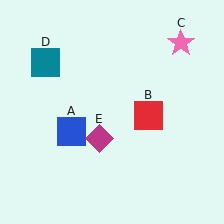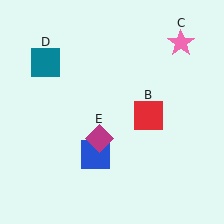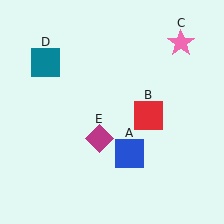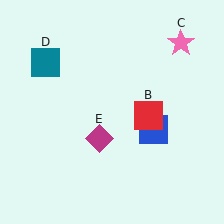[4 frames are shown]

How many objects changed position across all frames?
1 object changed position: blue square (object A).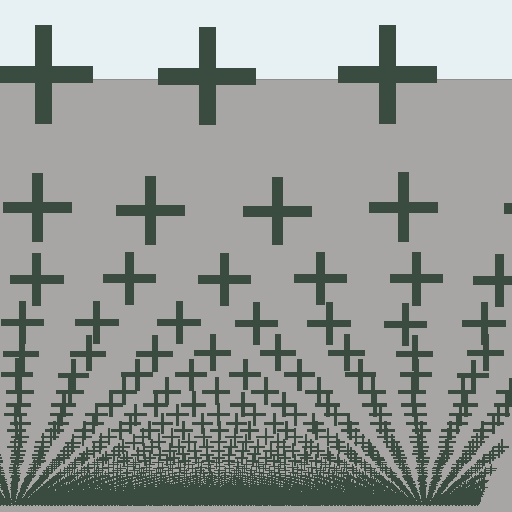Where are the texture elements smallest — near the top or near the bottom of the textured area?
Near the bottom.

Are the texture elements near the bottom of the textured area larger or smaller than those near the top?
Smaller. The gradient is inverted — elements near the bottom are smaller and denser.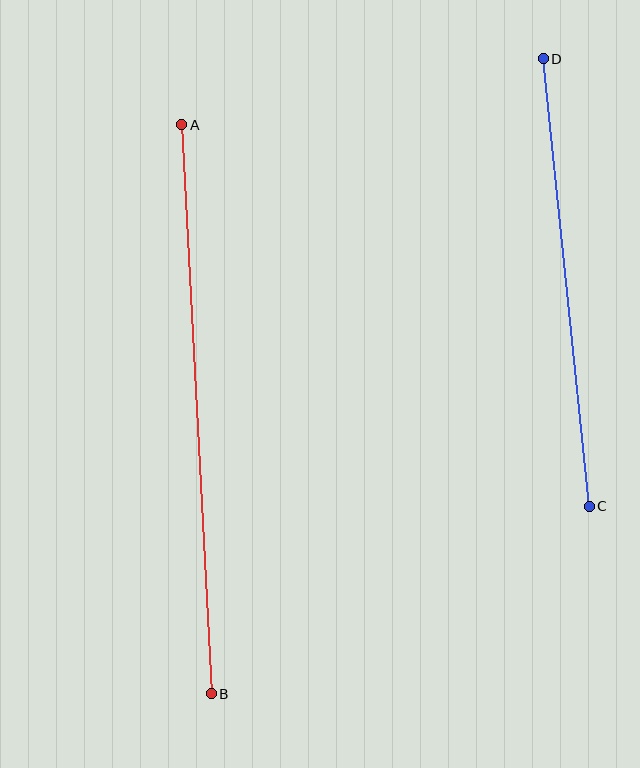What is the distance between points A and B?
The distance is approximately 570 pixels.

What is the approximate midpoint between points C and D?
The midpoint is at approximately (566, 283) pixels.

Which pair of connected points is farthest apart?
Points A and B are farthest apart.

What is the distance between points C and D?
The distance is approximately 450 pixels.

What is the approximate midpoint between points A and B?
The midpoint is at approximately (197, 409) pixels.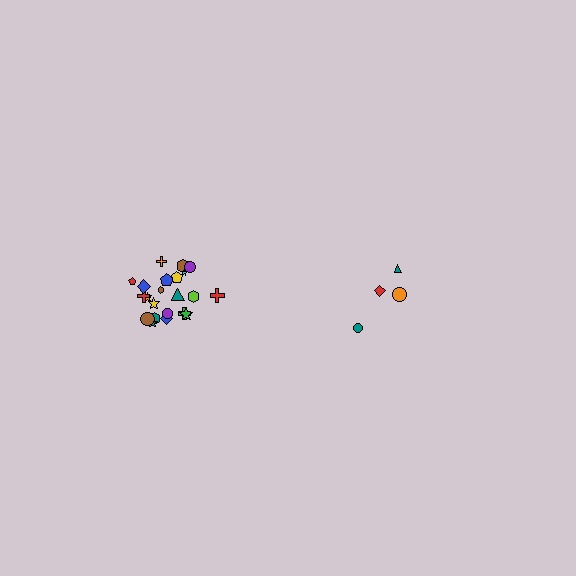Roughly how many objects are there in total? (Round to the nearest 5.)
Roughly 25 objects in total.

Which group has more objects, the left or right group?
The left group.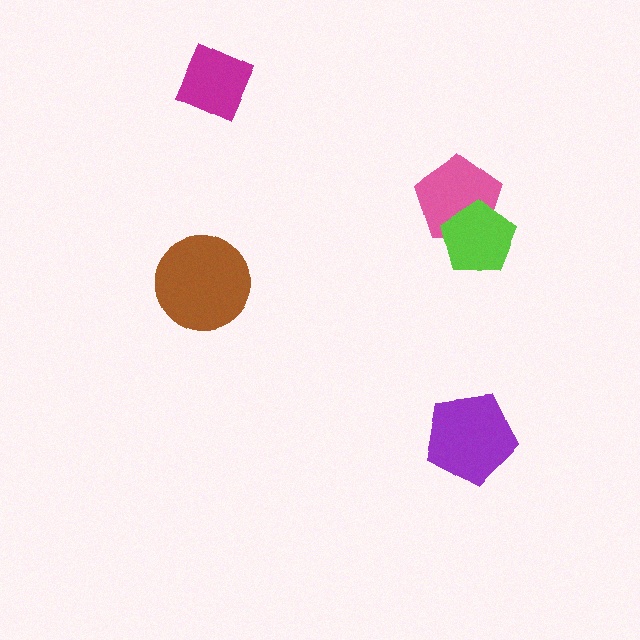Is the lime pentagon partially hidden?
No, no other shape covers it.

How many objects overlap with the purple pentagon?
0 objects overlap with the purple pentagon.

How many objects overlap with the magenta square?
0 objects overlap with the magenta square.